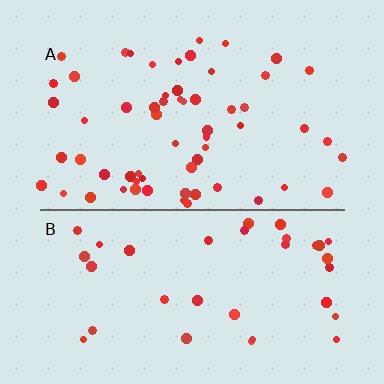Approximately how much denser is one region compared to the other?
Approximately 1.7× — region A over region B.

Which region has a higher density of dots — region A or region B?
A (the top).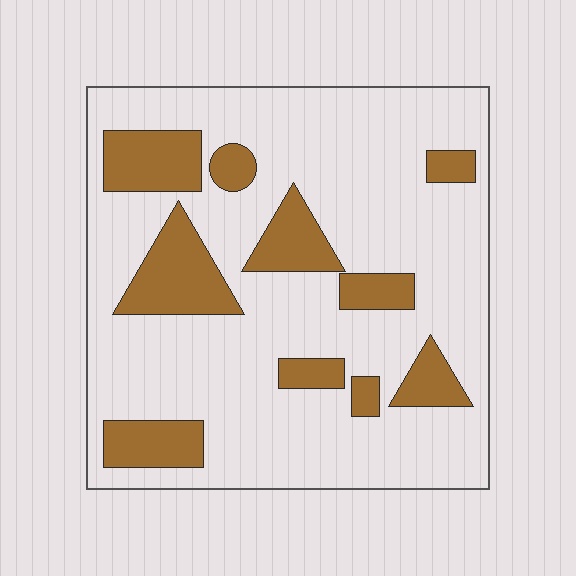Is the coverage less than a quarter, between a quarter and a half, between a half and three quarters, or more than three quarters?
Less than a quarter.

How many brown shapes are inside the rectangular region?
10.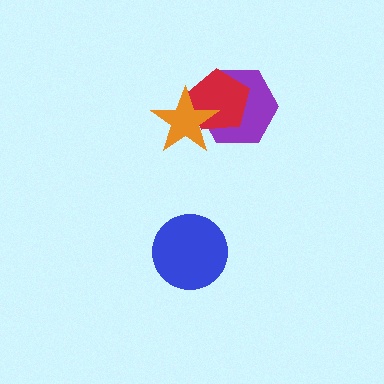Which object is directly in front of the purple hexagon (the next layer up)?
The red pentagon is directly in front of the purple hexagon.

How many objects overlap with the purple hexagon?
2 objects overlap with the purple hexagon.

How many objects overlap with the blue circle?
0 objects overlap with the blue circle.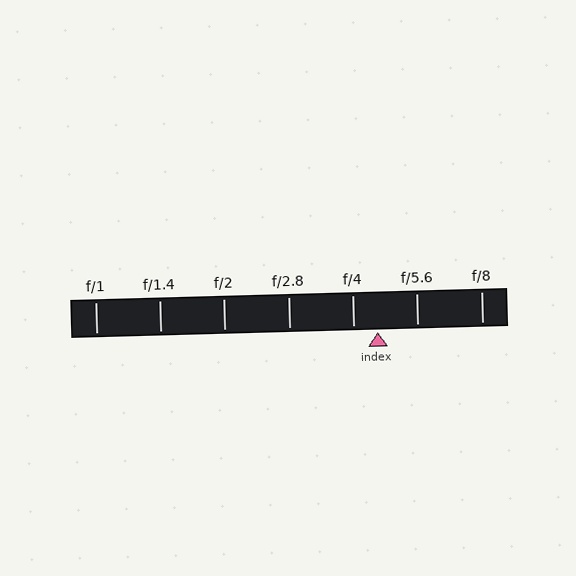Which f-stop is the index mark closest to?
The index mark is closest to f/4.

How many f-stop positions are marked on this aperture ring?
There are 7 f-stop positions marked.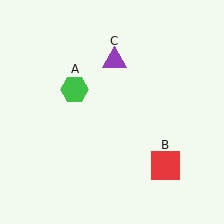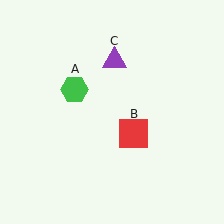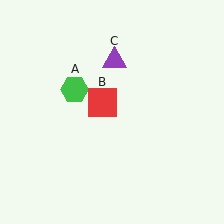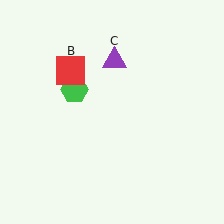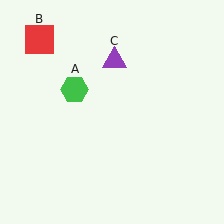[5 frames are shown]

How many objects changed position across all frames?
1 object changed position: red square (object B).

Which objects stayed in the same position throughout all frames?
Green hexagon (object A) and purple triangle (object C) remained stationary.